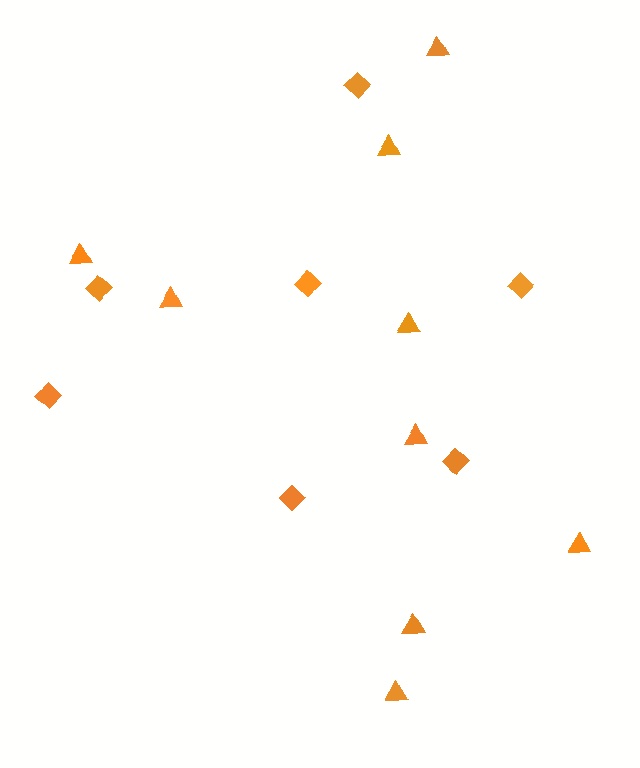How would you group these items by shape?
There are 2 groups: one group of triangles (9) and one group of diamonds (7).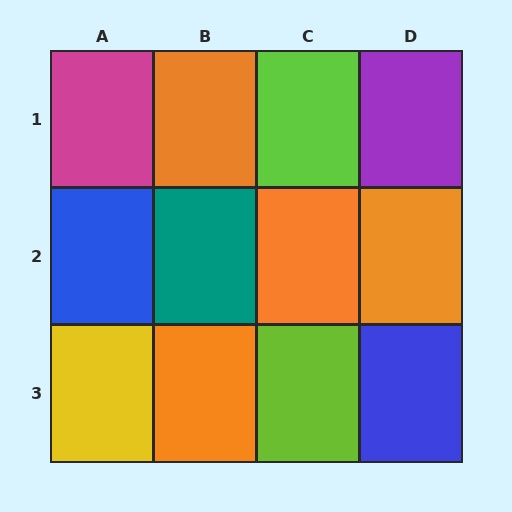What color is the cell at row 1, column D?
Purple.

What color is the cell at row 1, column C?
Lime.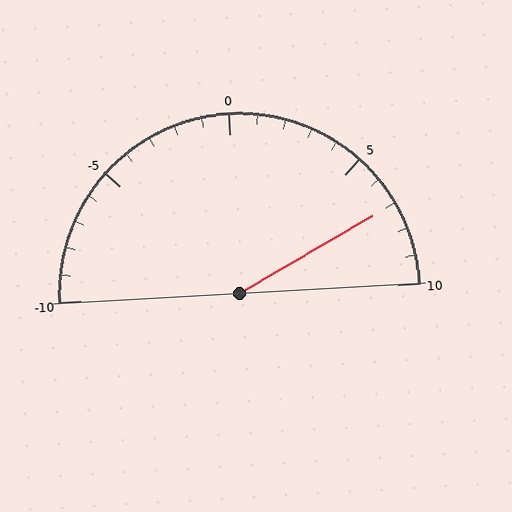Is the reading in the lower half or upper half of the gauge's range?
The reading is in the upper half of the range (-10 to 10).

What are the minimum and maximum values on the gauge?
The gauge ranges from -10 to 10.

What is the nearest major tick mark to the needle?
The nearest major tick mark is 5.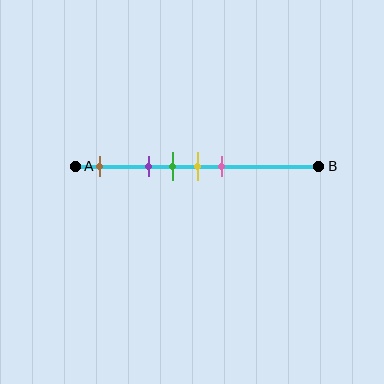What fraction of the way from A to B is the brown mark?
The brown mark is approximately 10% (0.1) of the way from A to B.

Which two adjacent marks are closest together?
The green and yellow marks are the closest adjacent pair.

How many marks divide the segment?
There are 5 marks dividing the segment.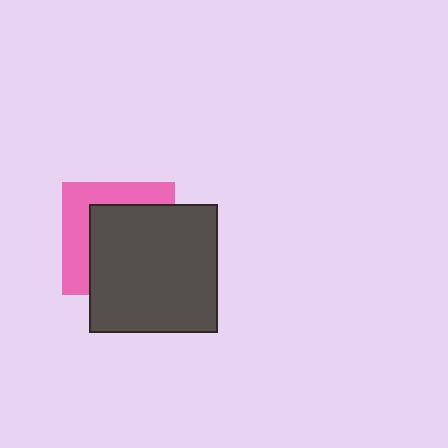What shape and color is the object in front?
The object in front is a dark gray square.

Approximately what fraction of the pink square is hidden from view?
Roughly 61% of the pink square is hidden behind the dark gray square.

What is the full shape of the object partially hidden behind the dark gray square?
The partially hidden object is a pink square.